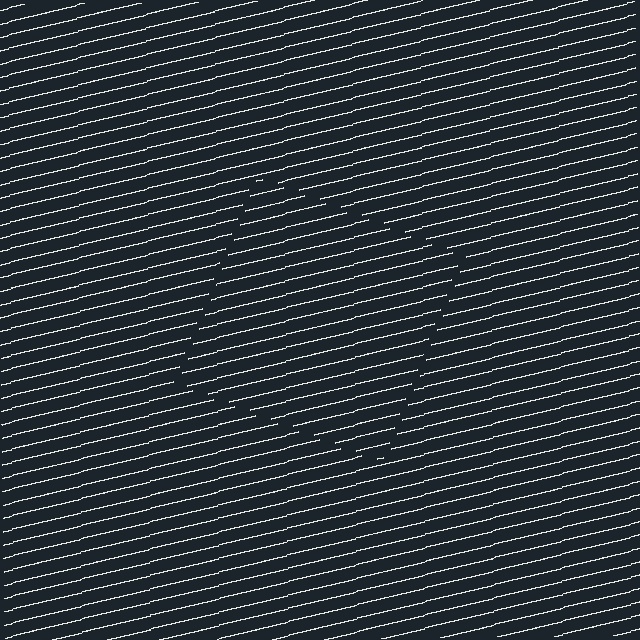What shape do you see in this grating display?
An illusory square. The interior of the shape contains the same grating, shifted by half a period — the contour is defined by the phase discontinuity where line-ends from the inner and outer gratings abut.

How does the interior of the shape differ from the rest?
The interior of the shape contains the same grating, shifted by half a period — the contour is defined by the phase discontinuity where line-ends from the inner and outer gratings abut.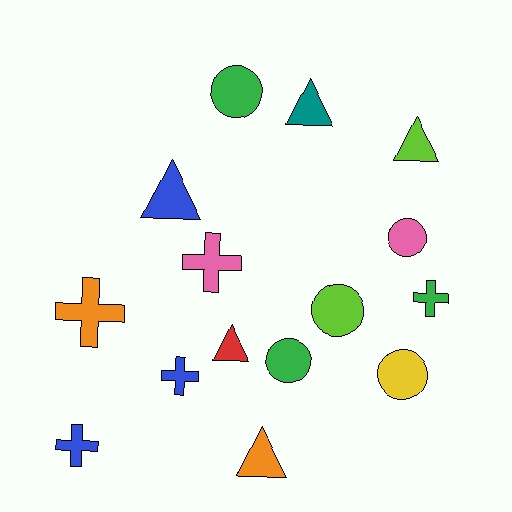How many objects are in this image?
There are 15 objects.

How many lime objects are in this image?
There are 2 lime objects.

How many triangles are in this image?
There are 5 triangles.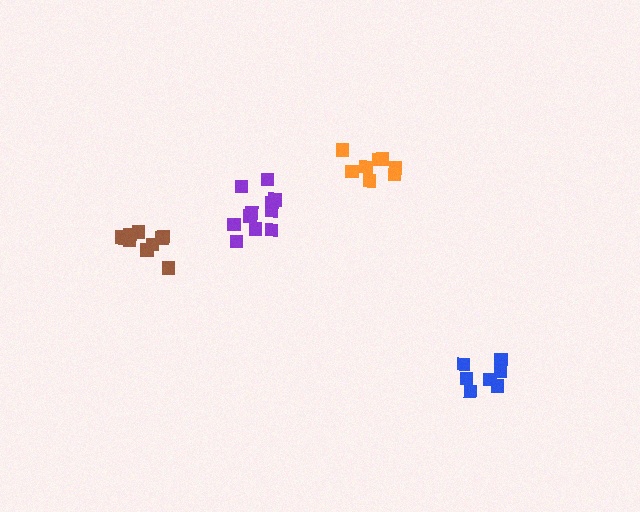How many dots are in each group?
Group 1: 11 dots, Group 2: 7 dots, Group 3: 8 dots, Group 4: 10 dots (36 total).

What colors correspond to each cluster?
The clusters are colored: purple, blue, orange, brown.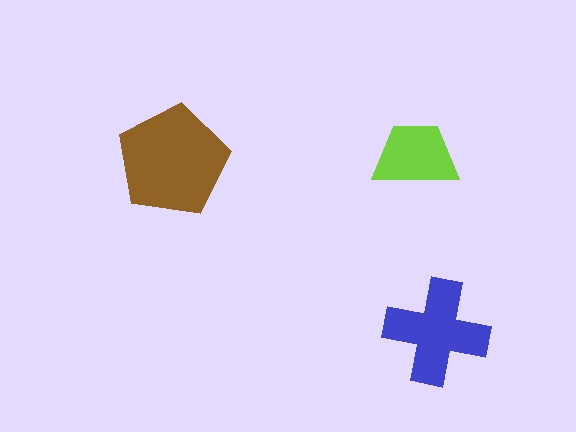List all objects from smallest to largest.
The lime trapezoid, the blue cross, the brown pentagon.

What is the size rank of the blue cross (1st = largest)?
2nd.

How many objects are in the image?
There are 3 objects in the image.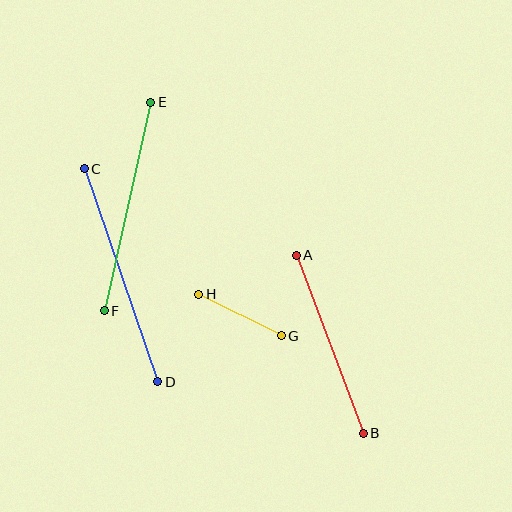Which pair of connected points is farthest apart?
Points C and D are farthest apart.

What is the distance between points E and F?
The distance is approximately 214 pixels.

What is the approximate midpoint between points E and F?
The midpoint is at approximately (128, 207) pixels.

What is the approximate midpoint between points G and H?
The midpoint is at approximately (240, 315) pixels.